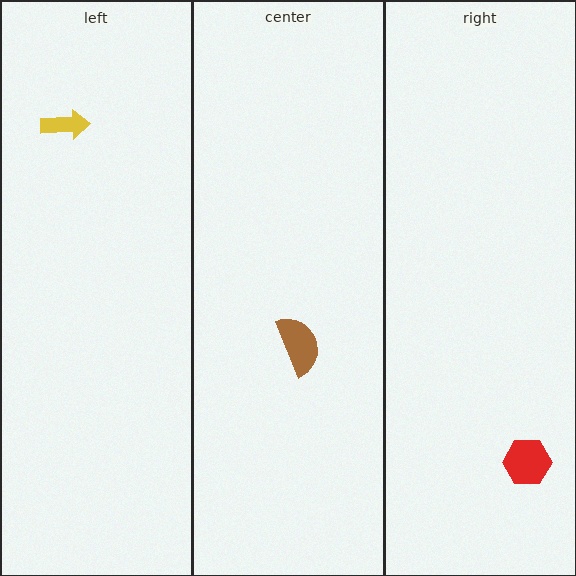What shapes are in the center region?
The brown semicircle.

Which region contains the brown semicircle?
The center region.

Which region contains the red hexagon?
The right region.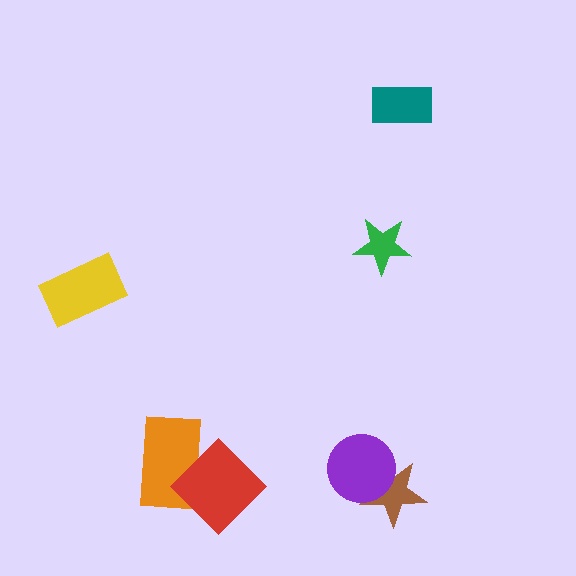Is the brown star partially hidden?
Yes, it is partially covered by another shape.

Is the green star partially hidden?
No, no other shape covers it.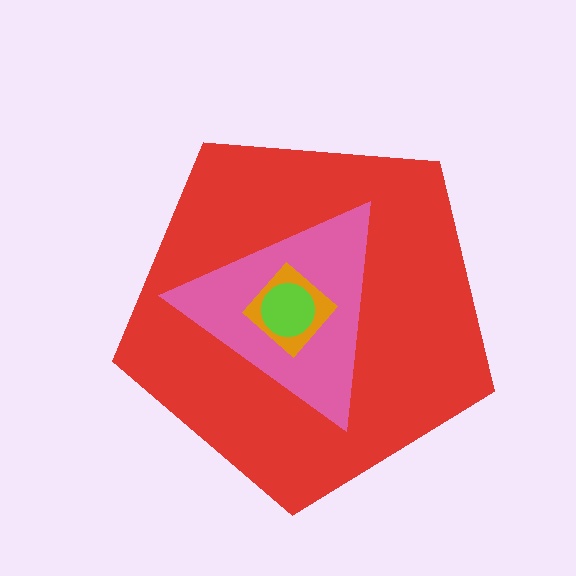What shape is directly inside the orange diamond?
The lime circle.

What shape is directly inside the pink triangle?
The orange diamond.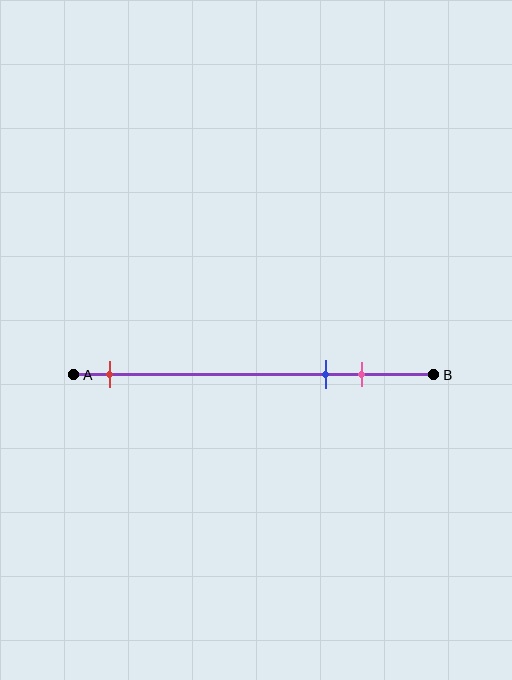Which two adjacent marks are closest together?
The blue and pink marks are the closest adjacent pair.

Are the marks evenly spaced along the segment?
No, the marks are not evenly spaced.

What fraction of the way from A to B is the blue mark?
The blue mark is approximately 70% (0.7) of the way from A to B.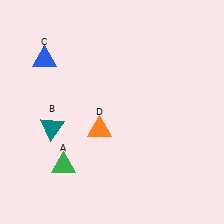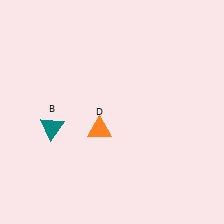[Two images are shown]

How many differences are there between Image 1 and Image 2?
There are 2 differences between the two images.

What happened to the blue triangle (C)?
The blue triangle (C) was removed in Image 2. It was in the top-left area of Image 1.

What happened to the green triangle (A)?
The green triangle (A) was removed in Image 2. It was in the bottom-left area of Image 1.